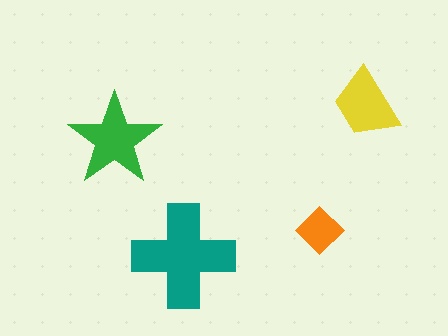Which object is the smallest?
The orange diamond.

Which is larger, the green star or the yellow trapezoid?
The green star.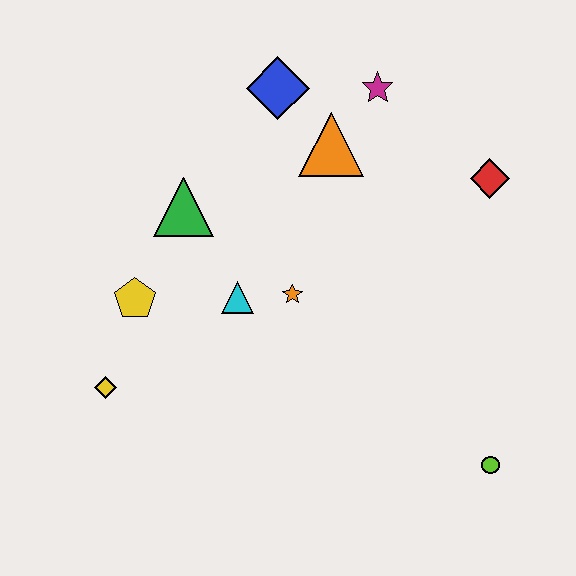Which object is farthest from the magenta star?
The yellow diamond is farthest from the magenta star.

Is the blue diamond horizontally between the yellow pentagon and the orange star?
Yes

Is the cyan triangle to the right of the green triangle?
Yes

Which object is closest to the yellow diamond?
The yellow pentagon is closest to the yellow diamond.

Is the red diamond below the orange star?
No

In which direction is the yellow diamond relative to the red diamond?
The yellow diamond is to the left of the red diamond.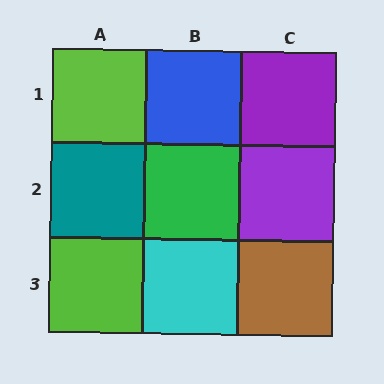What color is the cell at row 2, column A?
Teal.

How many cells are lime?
2 cells are lime.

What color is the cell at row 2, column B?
Green.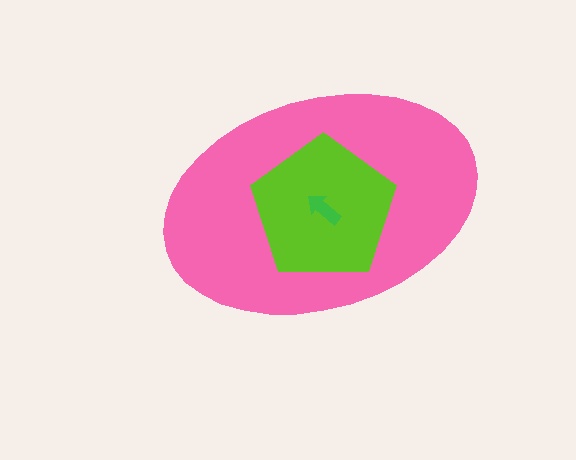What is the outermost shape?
The pink ellipse.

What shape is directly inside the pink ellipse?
The lime pentagon.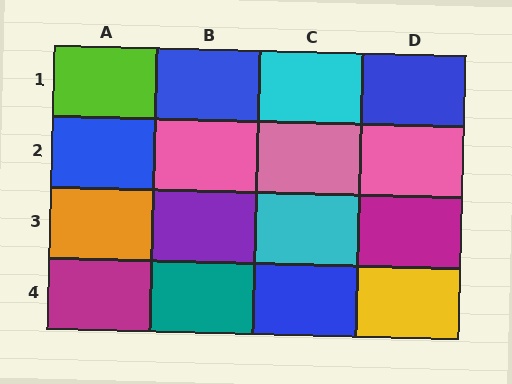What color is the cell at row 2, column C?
Pink.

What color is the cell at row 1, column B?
Blue.